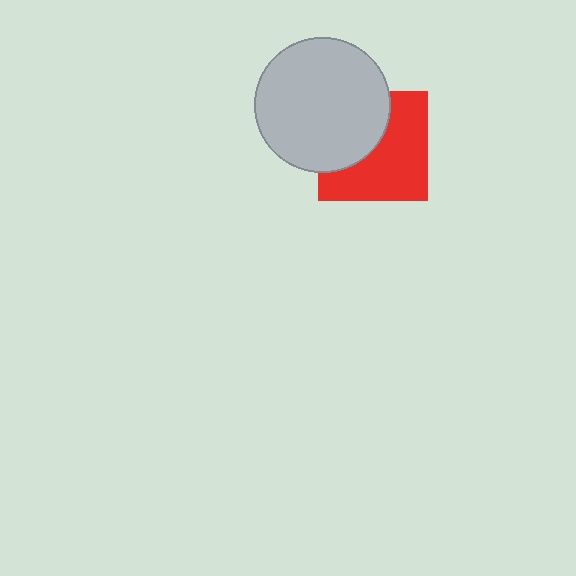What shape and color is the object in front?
The object in front is a light gray circle.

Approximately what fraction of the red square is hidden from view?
Roughly 41% of the red square is hidden behind the light gray circle.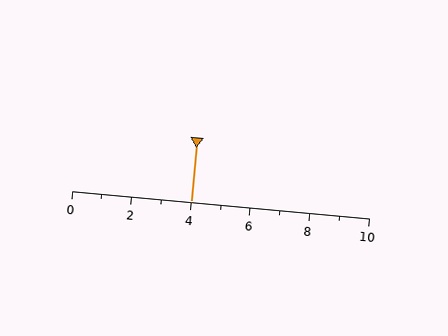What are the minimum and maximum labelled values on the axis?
The axis runs from 0 to 10.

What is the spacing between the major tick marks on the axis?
The major ticks are spaced 2 apart.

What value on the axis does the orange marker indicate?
The marker indicates approximately 4.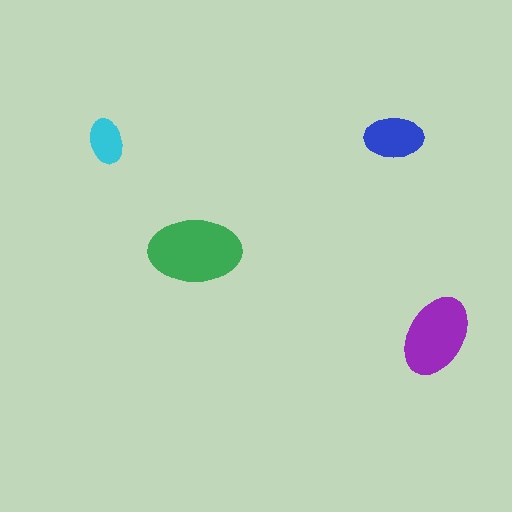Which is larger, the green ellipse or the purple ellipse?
The green one.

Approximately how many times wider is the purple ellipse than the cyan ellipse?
About 2 times wider.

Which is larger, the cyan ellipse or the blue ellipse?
The blue one.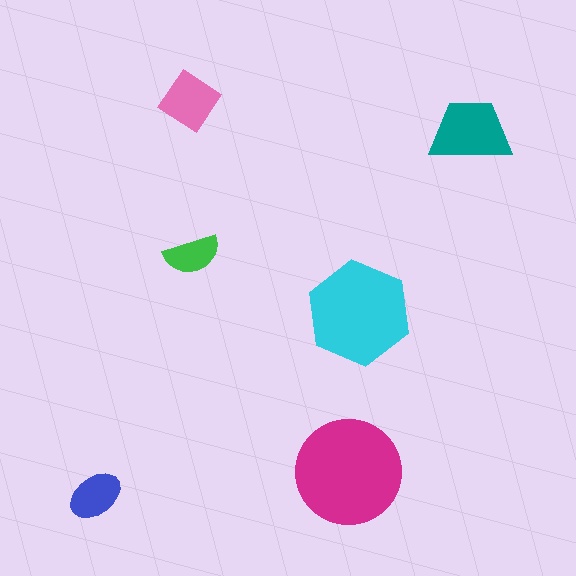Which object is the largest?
The magenta circle.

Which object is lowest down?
The blue ellipse is bottommost.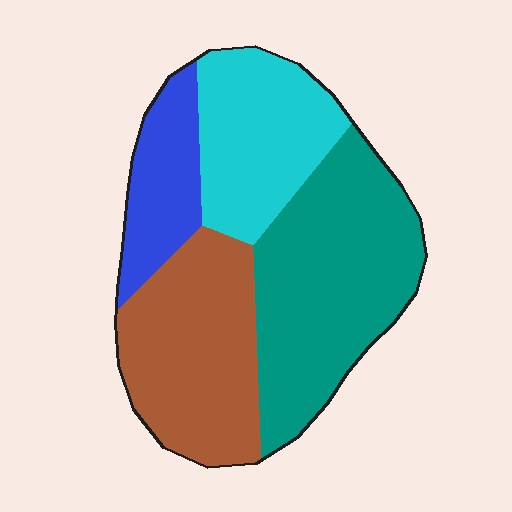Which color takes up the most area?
Teal, at roughly 35%.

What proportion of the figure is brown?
Brown takes up between a sixth and a third of the figure.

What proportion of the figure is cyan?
Cyan takes up about one fifth (1/5) of the figure.